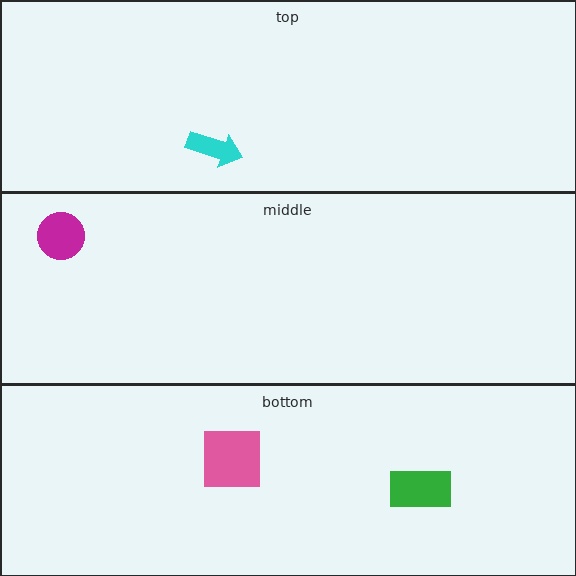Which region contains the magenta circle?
The middle region.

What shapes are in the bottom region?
The green rectangle, the pink square.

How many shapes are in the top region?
1.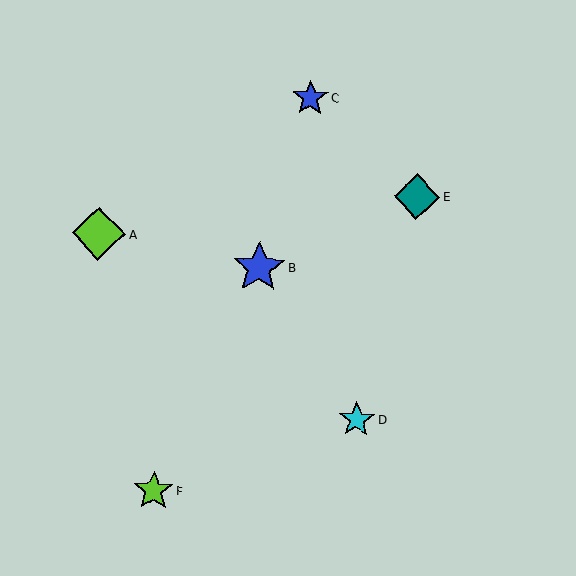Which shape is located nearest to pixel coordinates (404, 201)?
The teal diamond (labeled E) at (417, 197) is nearest to that location.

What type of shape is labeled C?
Shape C is a blue star.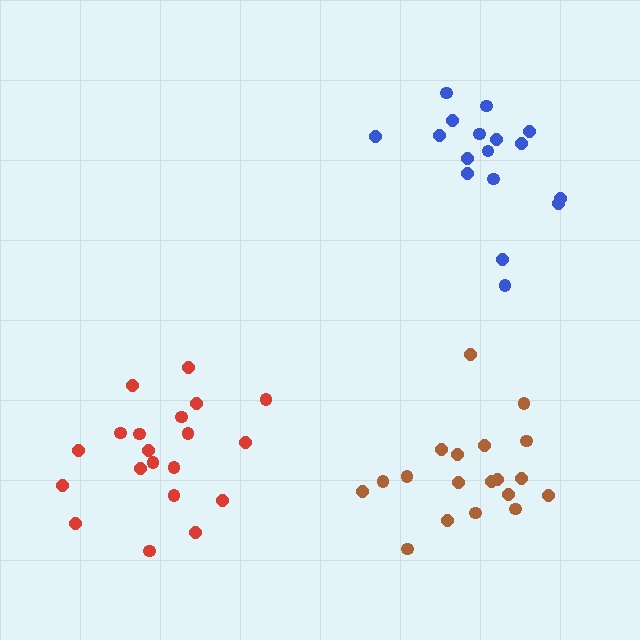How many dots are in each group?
Group 1: 17 dots, Group 2: 19 dots, Group 3: 20 dots (56 total).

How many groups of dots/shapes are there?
There are 3 groups.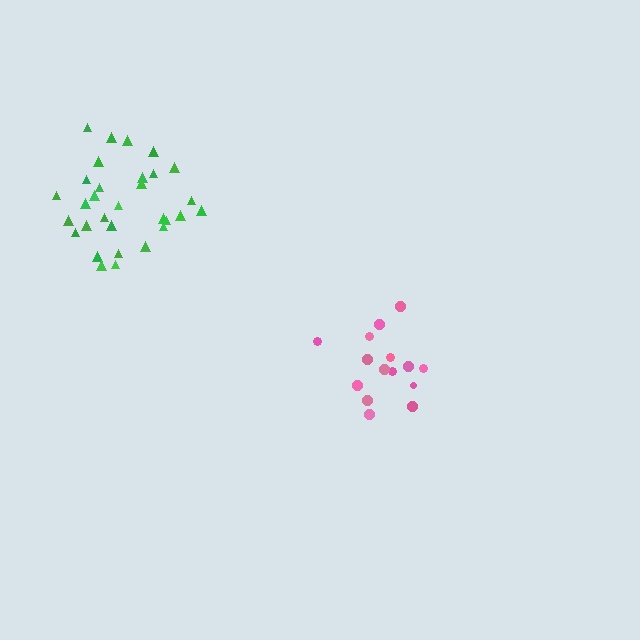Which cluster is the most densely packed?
Green.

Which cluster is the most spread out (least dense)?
Pink.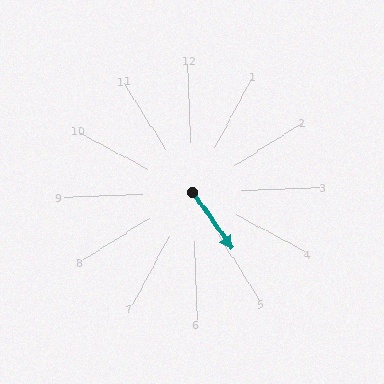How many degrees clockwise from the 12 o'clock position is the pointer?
Approximately 147 degrees.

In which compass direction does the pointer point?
Southeast.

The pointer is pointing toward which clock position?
Roughly 5 o'clock.